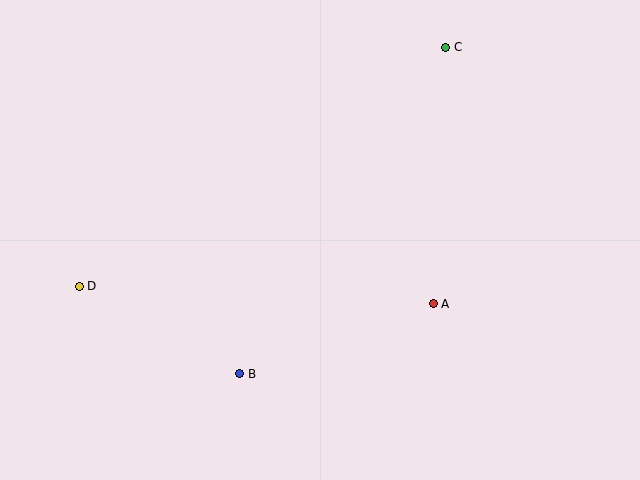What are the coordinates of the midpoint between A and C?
The midpoint between A and C is at (440, 175).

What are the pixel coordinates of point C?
Point C is at (446, 47).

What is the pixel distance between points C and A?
The distance between C and A is 257 pixels.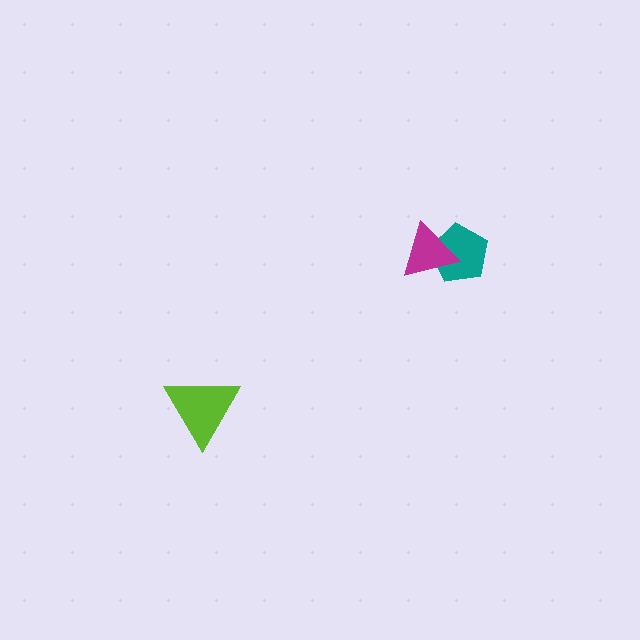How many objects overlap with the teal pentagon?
1 object overlaps with the teal pentagon.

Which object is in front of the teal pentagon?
The magenta triangle is in front of the teal pentagon.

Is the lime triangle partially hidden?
No, no other shape covers it.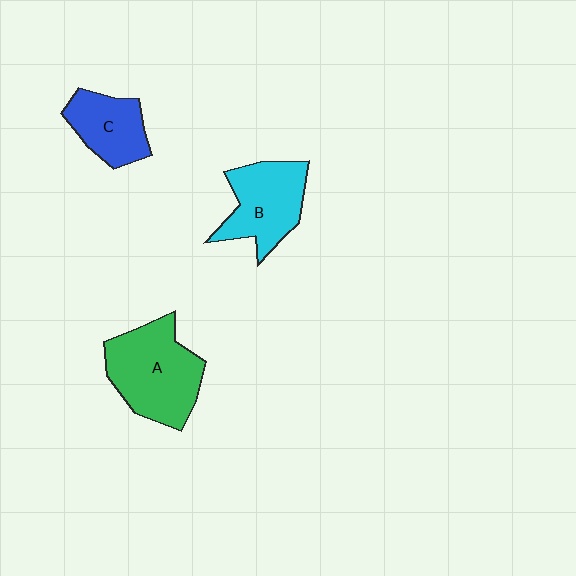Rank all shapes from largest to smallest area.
From largest to smallest: A (green), B (cyan), C (blue).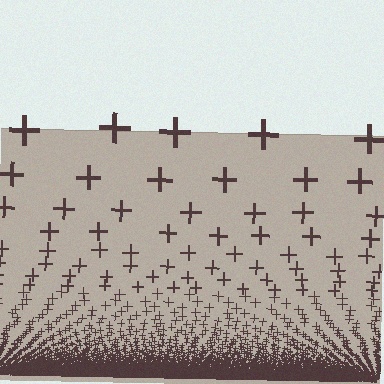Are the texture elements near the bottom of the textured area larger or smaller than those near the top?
Smaller. The gradient is inverted — elements near the bottom are smaller and denser.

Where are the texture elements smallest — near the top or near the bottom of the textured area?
Near the bottom.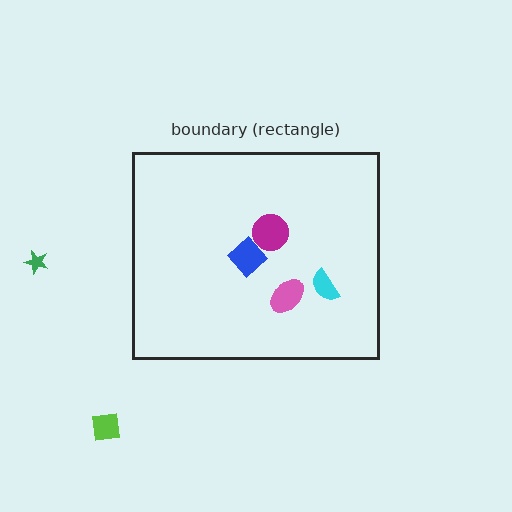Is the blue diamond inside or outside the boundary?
Inside.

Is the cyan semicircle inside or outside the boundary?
Inside.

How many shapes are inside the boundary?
4 inside, 2 outside.